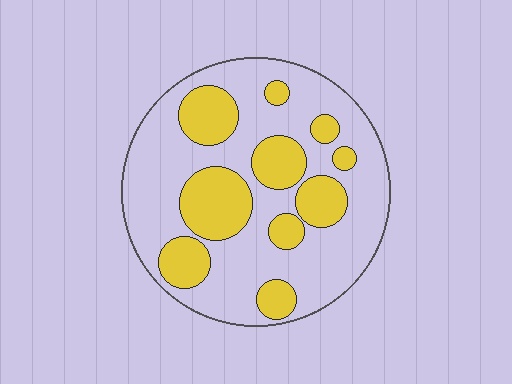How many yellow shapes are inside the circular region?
10.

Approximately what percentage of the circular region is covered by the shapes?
Approximately 30%.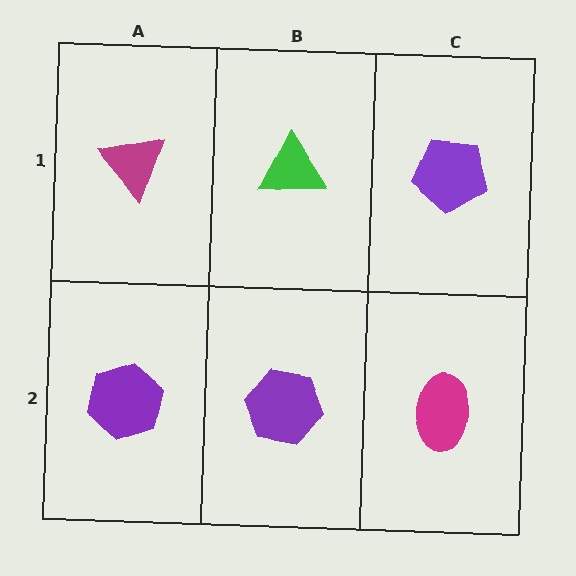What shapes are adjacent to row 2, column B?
A green triangle (row 1, column B), a purple hexagon (row 2, column A), a magenta ellipse (row 2, column C).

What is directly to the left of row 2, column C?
A purple hexagon.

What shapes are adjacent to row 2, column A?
A magenta triangle (row 1, column A), a purple hexagon (row 2, column B).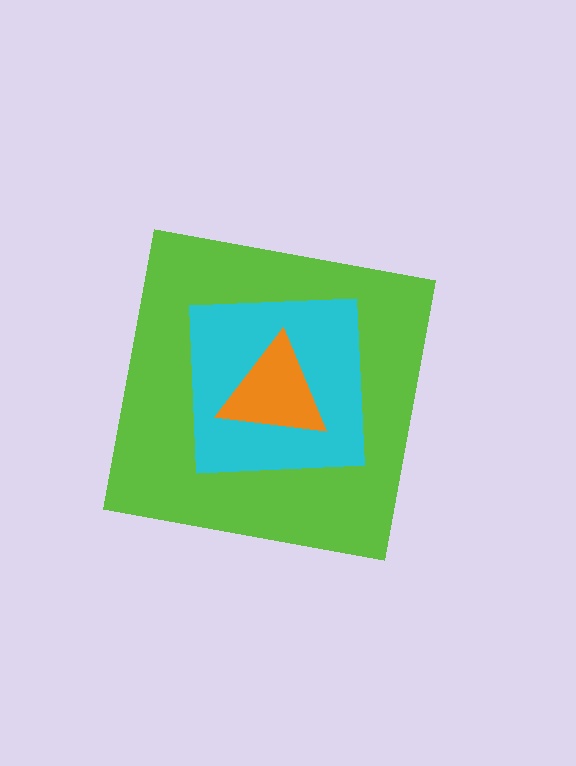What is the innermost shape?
The orange triangle.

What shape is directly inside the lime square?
The cyan square.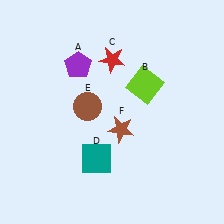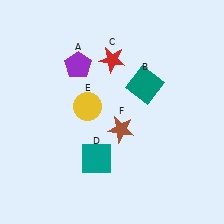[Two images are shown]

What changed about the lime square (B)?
In Image 1, B is lime. In Image 2, it changed to teal.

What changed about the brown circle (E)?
In Image 1, E is brown. In Image 2, it changed to yellow.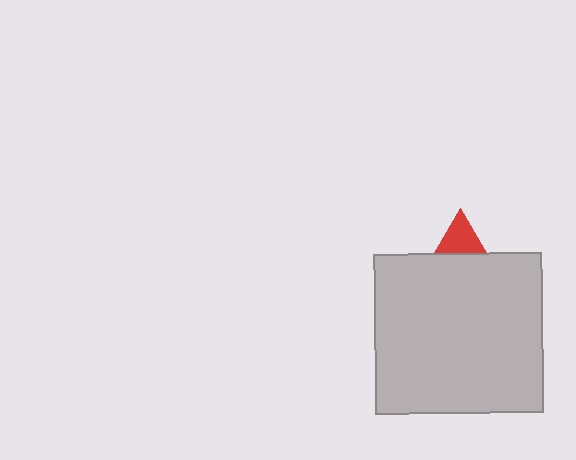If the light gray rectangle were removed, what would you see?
You would see the complete red triangle.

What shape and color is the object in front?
The object in front is a light gray rectangle.